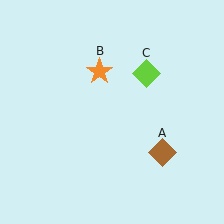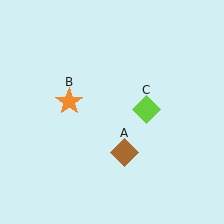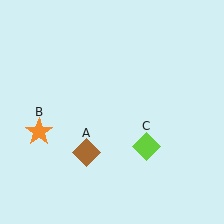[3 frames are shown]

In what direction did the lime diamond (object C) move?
The lime diamond (object C) moved down.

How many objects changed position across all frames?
3 objects changed position: brown diamond (object A), orange star (object B), lime diamond (object C).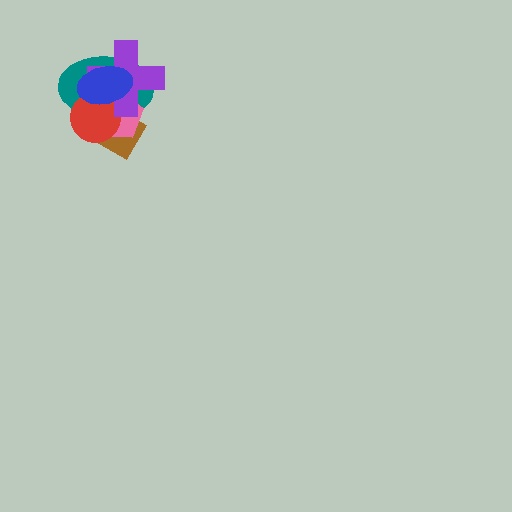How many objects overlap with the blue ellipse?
5 objects overlap with the blue ellipse.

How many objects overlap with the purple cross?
5 objects overlap with the purple cross.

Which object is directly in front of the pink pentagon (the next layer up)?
The red circle is directly in front of the pink pentagon.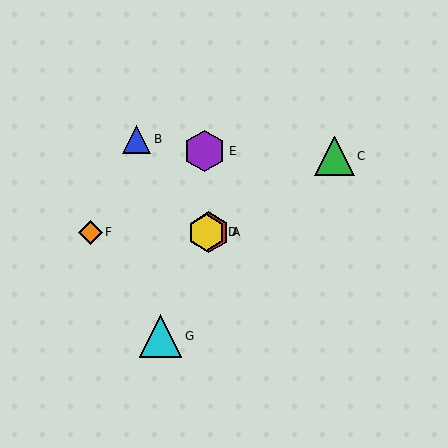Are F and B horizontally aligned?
No, F is at y≈232 and B is at y≈139.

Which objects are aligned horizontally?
Objects A, D, F are aligned horizontally.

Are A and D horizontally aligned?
Yes, both are at y≈232.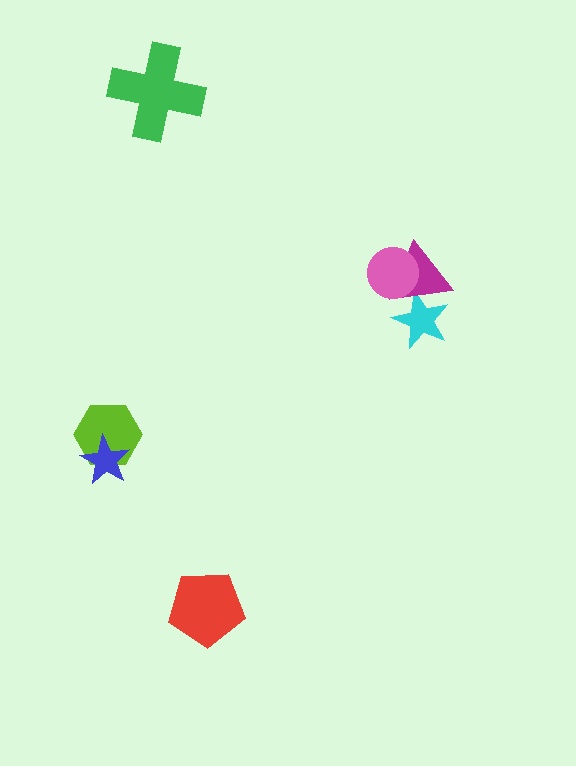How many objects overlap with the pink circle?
1 object overlaps with the pink circle.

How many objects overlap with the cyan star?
1 object overlaps with the cyan star.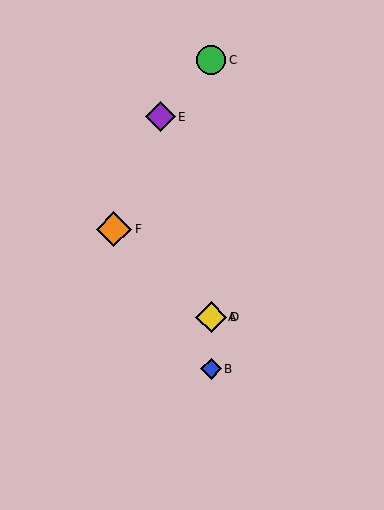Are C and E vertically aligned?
No, C is at x≈211 and E is at x≈161.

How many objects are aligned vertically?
4 objects (A, B, C, D) are aligned vertically.